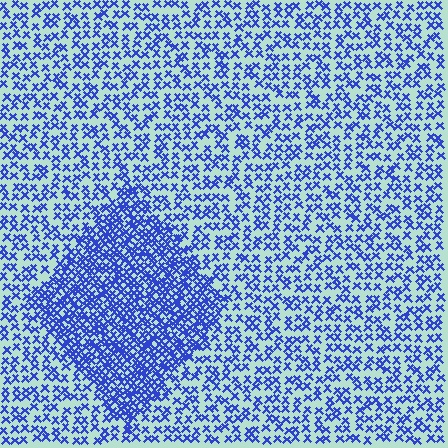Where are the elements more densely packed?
The elements are more densely packed inside the diamond boundary.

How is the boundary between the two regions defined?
The boundary is defined by a change in element density (approximately 2.1x ratio). All elements are the same color, size, and shape.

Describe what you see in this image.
The image contains small blue elements arranged at two different densities. A diamond-shaped region is visible where the elements are more densely packed than the surrounding area.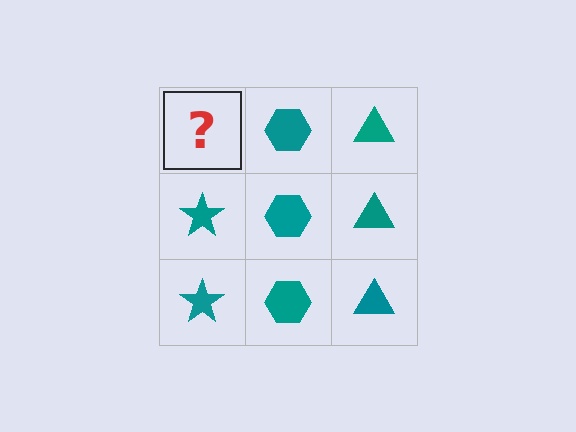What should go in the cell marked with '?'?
The missing cell should contain a teal star.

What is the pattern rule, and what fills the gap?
The rule is that each column has a consistent shape. The gap should be filled with a teal star.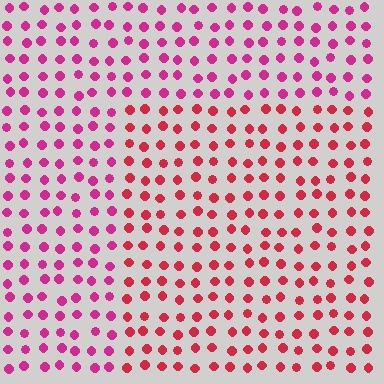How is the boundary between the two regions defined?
The boundary is defined purely by a slight shift in hue (about 29 degrees). Spacing, size, and orientation are identical on both sides.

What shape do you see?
I see a rectangle.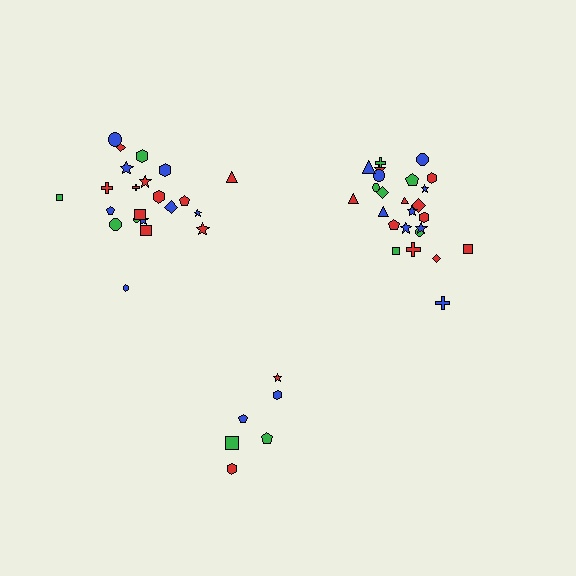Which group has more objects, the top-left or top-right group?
The top-right group.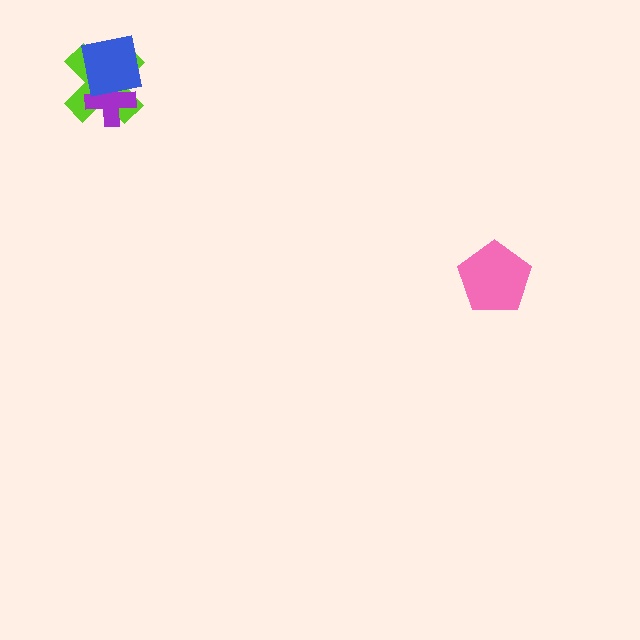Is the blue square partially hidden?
No, no other shape covers it.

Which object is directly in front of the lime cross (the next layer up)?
The purple cross is directly in front of the lime cross.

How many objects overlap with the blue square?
2 objects overlap with the blue square.